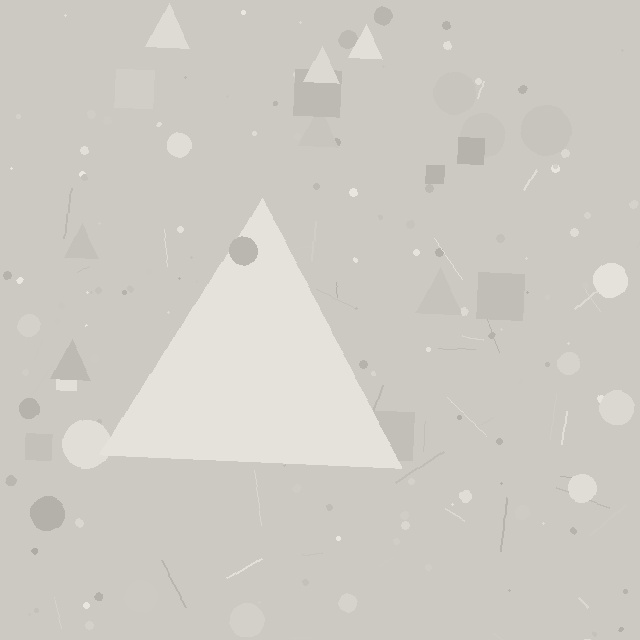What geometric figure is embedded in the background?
A triangle is embedded in the background.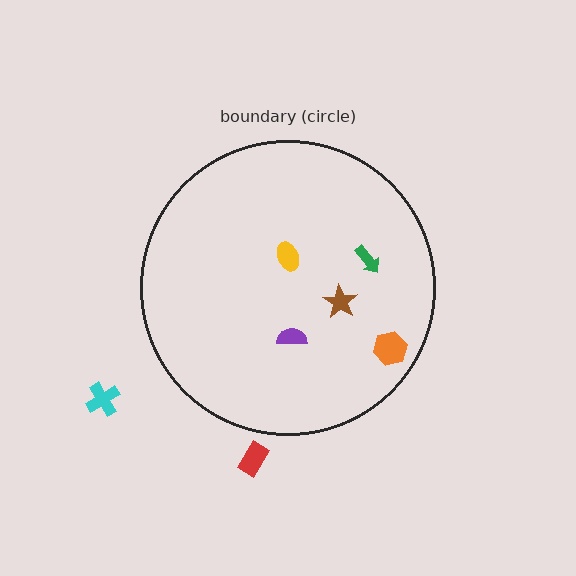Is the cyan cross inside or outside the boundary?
Outside.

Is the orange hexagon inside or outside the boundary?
Inside.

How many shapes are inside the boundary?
5 inside, 2 outside.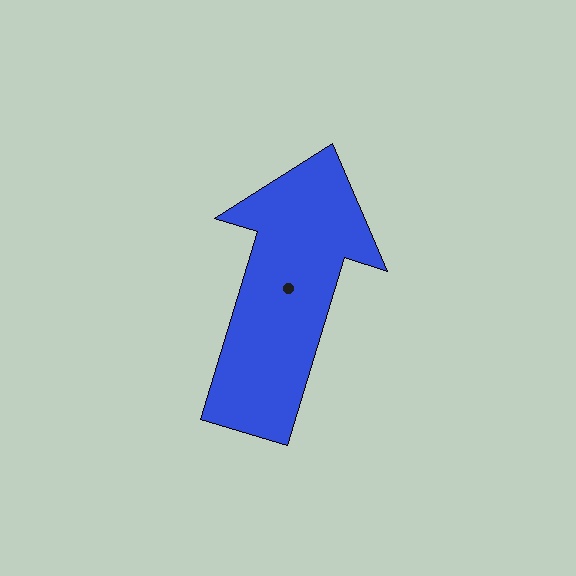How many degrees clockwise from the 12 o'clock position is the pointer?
Approximately 17 degrees.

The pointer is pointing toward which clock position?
Roughly 1 o'clock.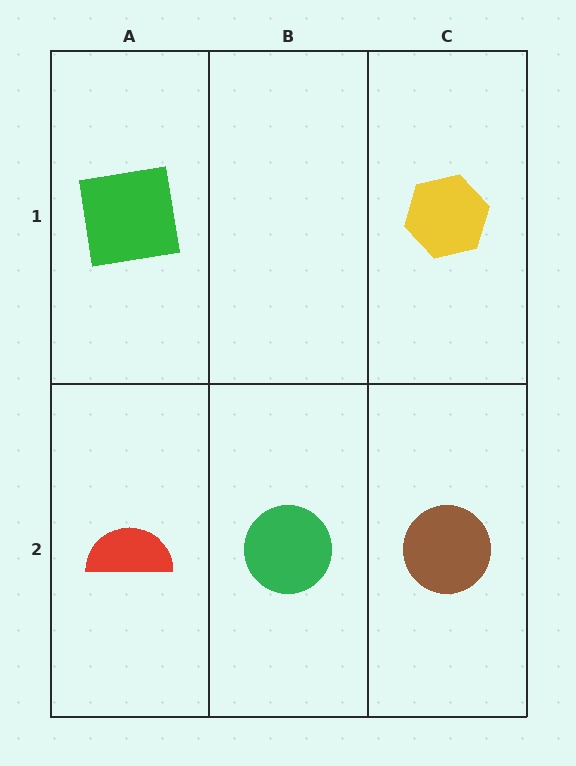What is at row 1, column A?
A green square.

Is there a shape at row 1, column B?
No, that cell is empty.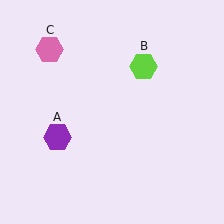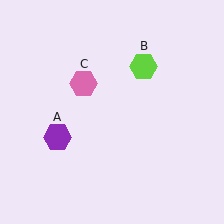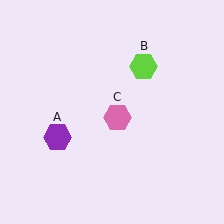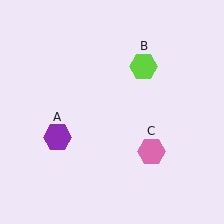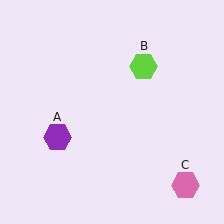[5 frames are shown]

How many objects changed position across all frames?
1 object changed position: pink hexagon (object C).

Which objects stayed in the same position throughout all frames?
Purple hexagon (object A) and lime hexagon (object B) remained stationary.